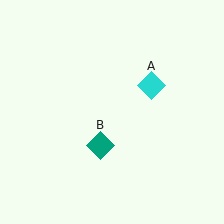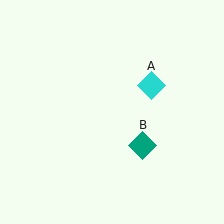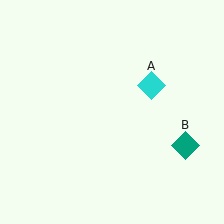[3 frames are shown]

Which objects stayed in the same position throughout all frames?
Cyan diamond (object A) remained stationary.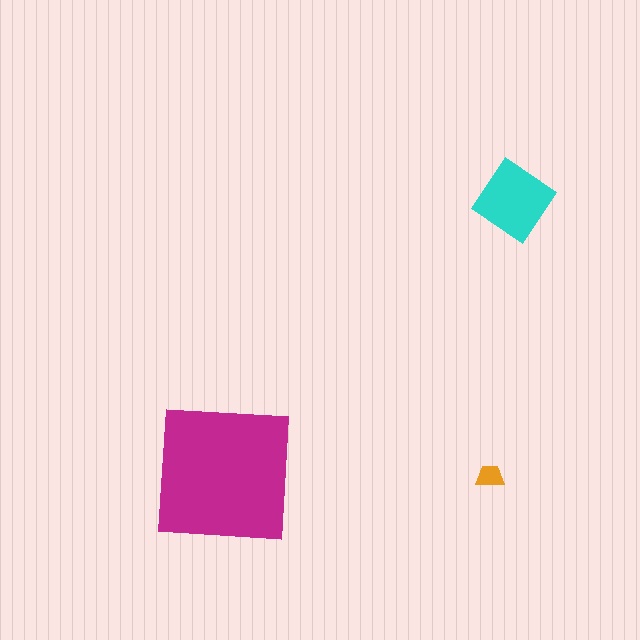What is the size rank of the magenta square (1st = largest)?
1st.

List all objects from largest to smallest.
The magenta square, the cyan diamond, the orange trapezoid.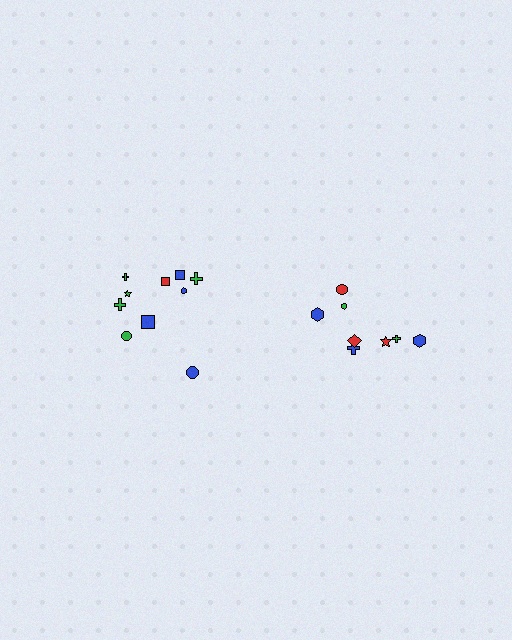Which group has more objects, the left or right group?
The left group.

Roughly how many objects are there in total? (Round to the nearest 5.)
Roughly 20 objects in total.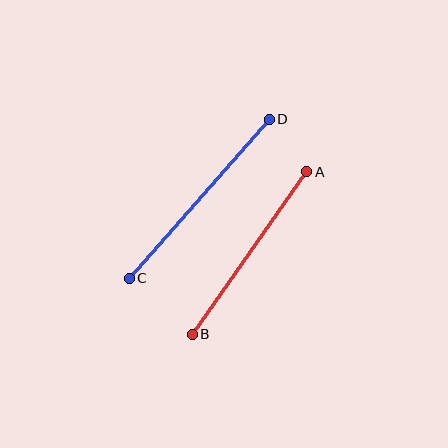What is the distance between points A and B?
The distance is approximately 199 pixels.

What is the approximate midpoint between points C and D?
The midpoint is at approximately (199, 199) pixels.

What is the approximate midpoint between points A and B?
The midpoint is at approximately (250, 253) pixels.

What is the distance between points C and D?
The distance is approximately 212 pixels.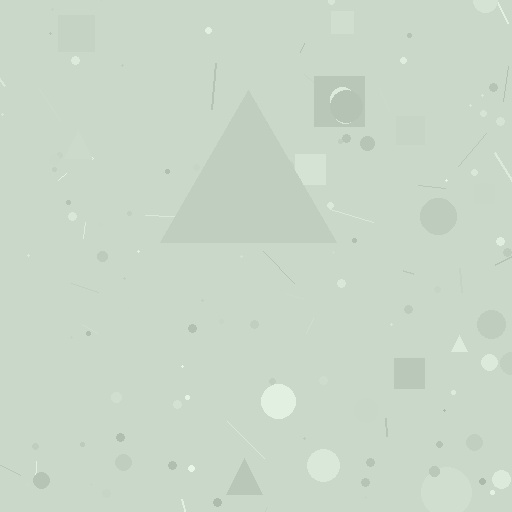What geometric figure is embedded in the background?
A triangle is embedded in the background.